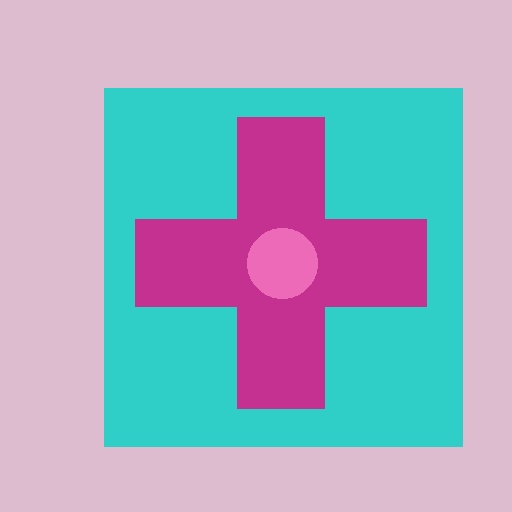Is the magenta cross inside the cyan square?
Yes.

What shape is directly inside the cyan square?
The magenta cross.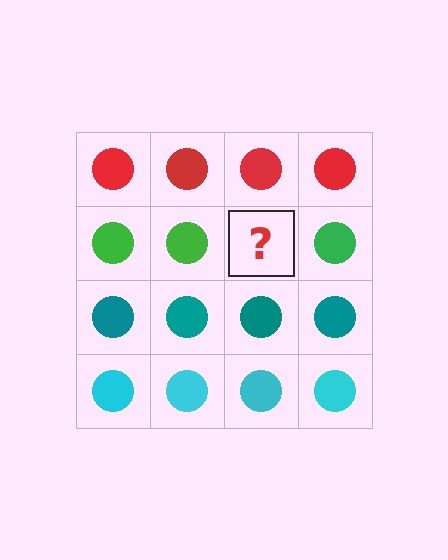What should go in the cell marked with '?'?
The missing cell should contain a green circle.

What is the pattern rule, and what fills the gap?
The rule is that each row has a consistent color. The gap should be filled with a green circle.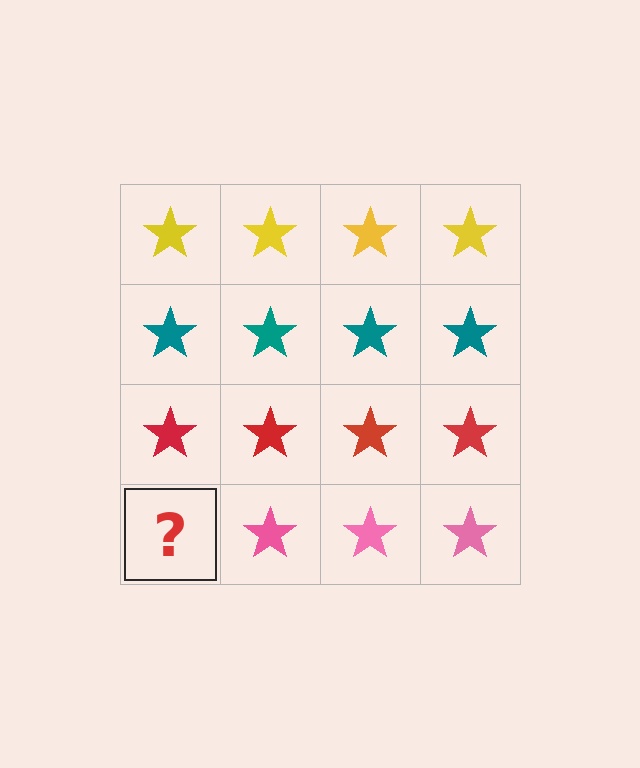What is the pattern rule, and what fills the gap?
The rule is that each row has a consistent color. The gap should be filled with a pink star.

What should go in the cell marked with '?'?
The missing cell should contain a pink star.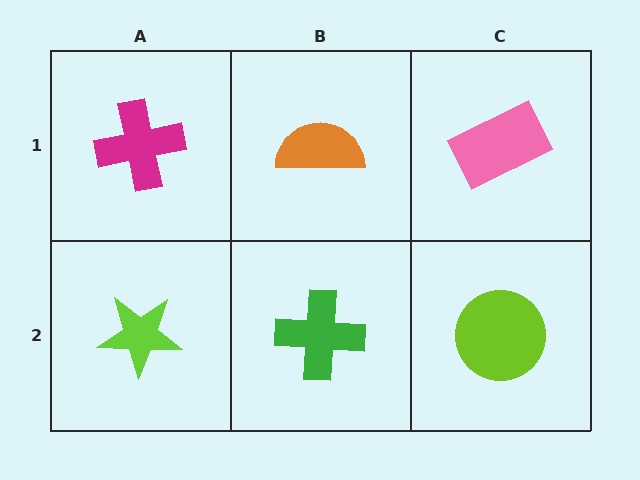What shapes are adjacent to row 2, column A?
A magenta cross (row 1, column A), a green cross (row 2, column B).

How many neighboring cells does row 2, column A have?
2.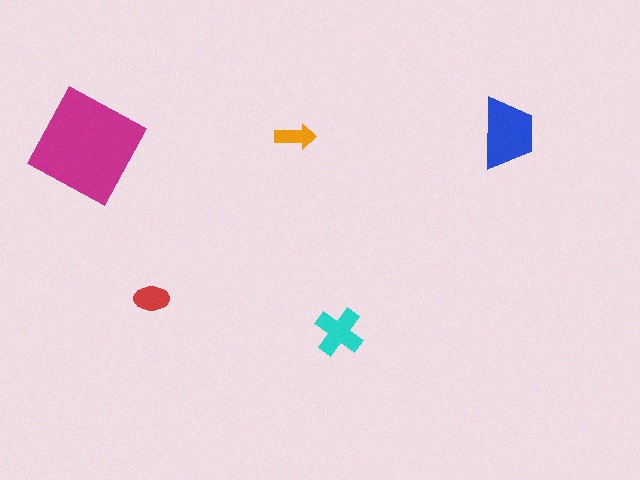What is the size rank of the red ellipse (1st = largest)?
4th.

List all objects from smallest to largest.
The orange arrow, the red ellipse, the cyan cross, the blue trapezoid, the magenta square.